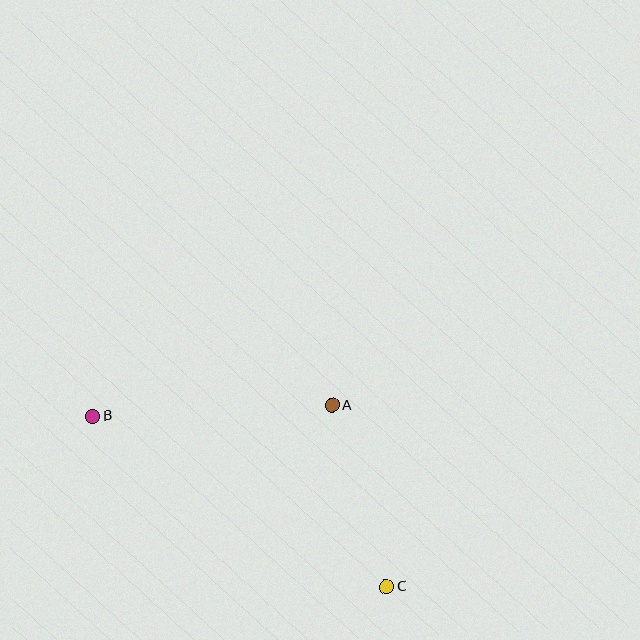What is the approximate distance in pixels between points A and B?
The distance between A and B is approximately 239 pixels.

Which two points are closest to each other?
Points A and C are closest to each other.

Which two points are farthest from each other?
Points B and C are farthest from each other.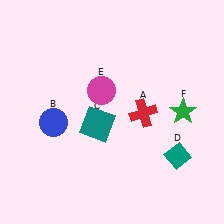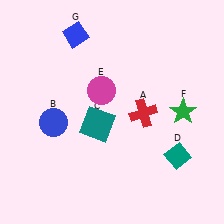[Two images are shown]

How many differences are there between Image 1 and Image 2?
There is 1 difference between the two images.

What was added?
A blue diamond (G) was added in Image 2.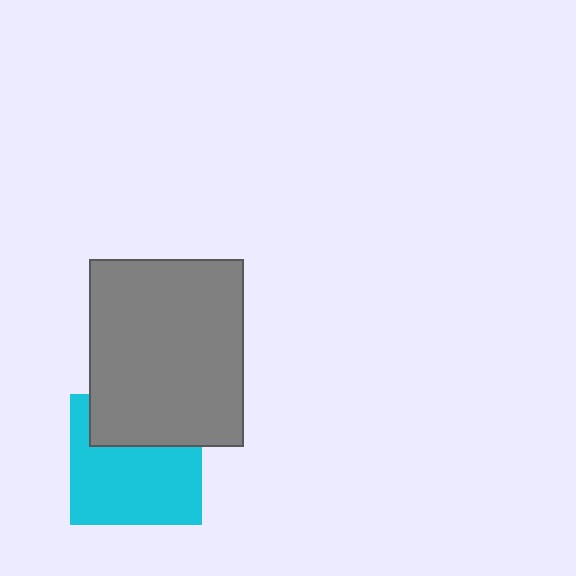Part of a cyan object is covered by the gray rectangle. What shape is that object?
It is a square.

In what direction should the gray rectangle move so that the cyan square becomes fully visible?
The gray rectangle should move up. That is the shortest direction to clear the overlap and leave the cyan square fully visible.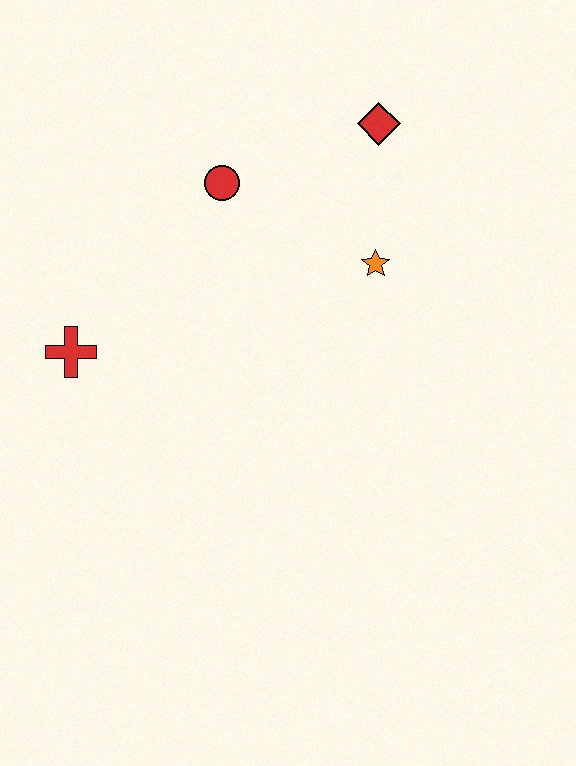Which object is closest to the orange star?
The red diamond is closest to the orange star.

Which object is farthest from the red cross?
The red diamond is farthest from the red cross.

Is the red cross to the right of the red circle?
No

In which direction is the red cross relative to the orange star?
The red cross is to the left of the orange star.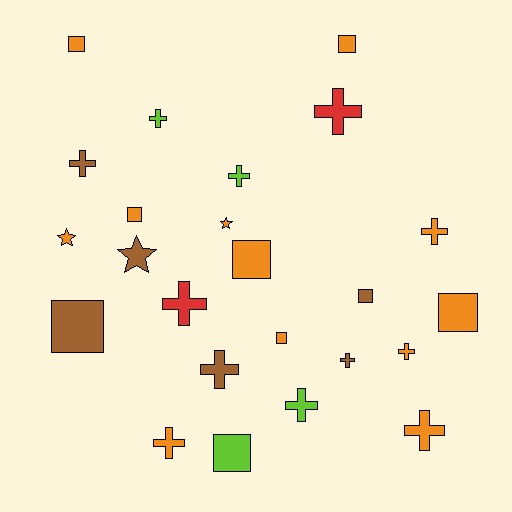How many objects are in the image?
There are 24 objects.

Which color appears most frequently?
Orange, with 12 objects.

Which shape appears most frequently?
Cross, with 12 objects.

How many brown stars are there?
There is 1 brown star.